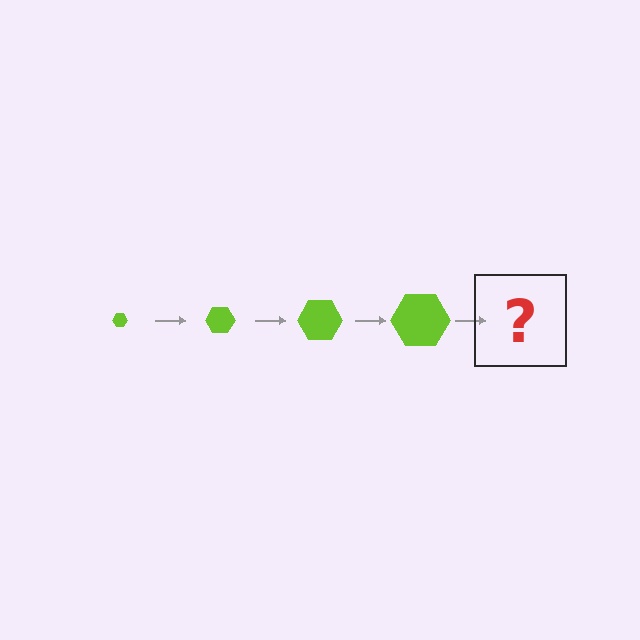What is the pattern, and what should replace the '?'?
The pattern is that the hexagon gets progressively larger each step. The '?' should be a lime hexagon, larger than the previous one.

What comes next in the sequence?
The next element should be a lime hexagon, larger than the previous one.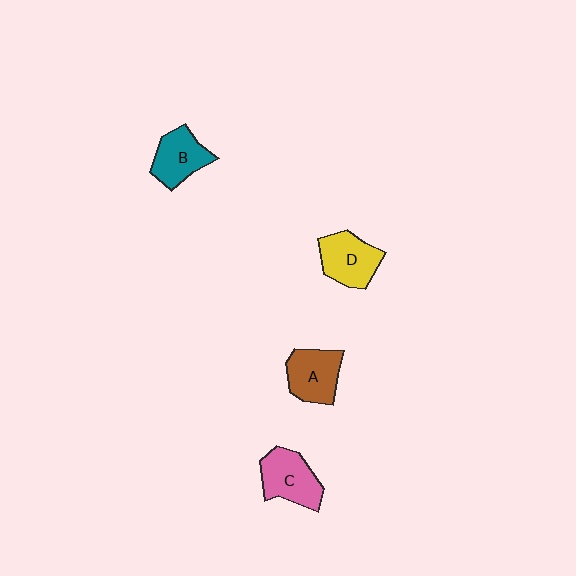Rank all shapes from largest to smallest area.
From largest to smallest: C (pink), D (yellow), A (brown), B (teal).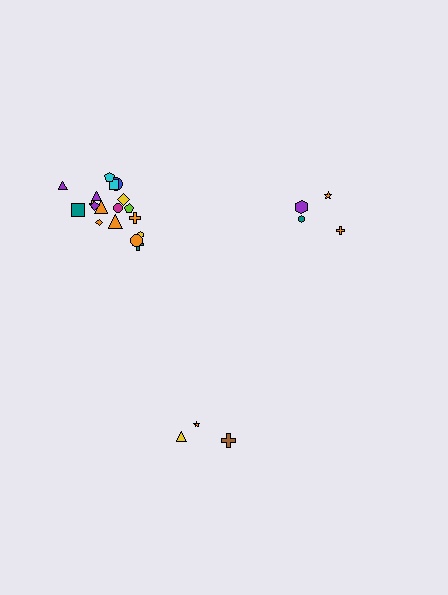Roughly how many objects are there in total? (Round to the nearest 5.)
Roughly 25 objects in total.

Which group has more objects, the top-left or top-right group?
The top-left group.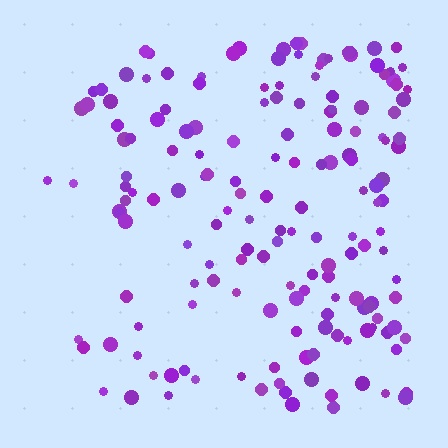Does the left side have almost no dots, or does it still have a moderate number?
Still a moderate number, just noticeably fewer than the right.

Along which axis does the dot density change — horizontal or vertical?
Horizontal.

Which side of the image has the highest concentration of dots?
The right.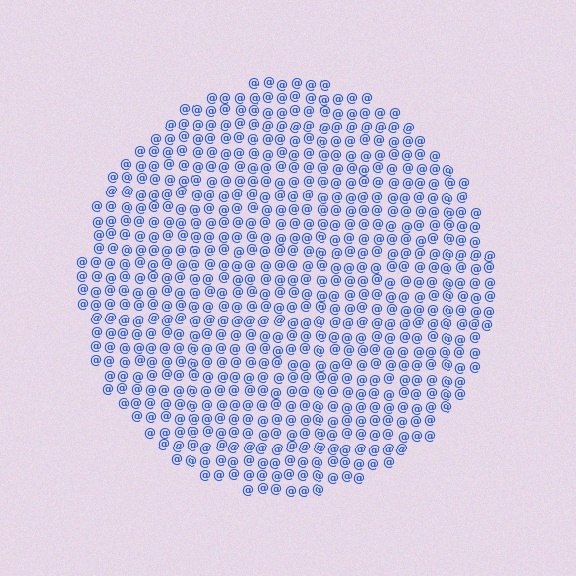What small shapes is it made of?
It is made of small at signs.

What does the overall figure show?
The overall figure shows a circle.